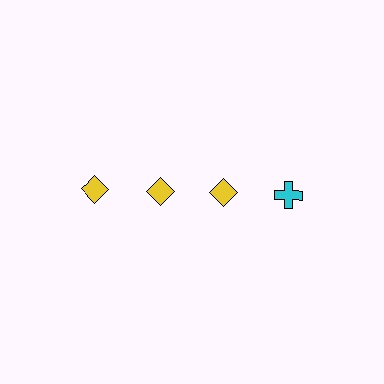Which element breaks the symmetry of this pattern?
The cyan cross in the top row, second from right column breaks the symmetry. All other shapes are yellow diamonds.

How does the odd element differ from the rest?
It differs in both color (cyan instead of yellow) and shape (cross instead of diamond).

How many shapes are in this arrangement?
There are 4 shapes arranged in a grid pattern.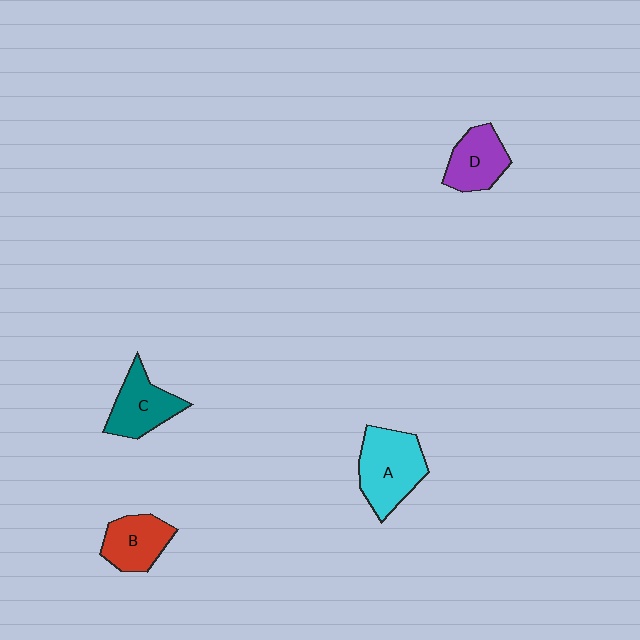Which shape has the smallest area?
Shape B (red).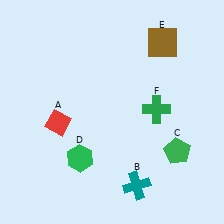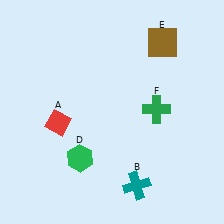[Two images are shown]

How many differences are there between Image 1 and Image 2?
There is 1 difference between the two images.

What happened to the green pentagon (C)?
The green pentagon (C) was removed in Image 2. It was in the bottom-right area of Image 1.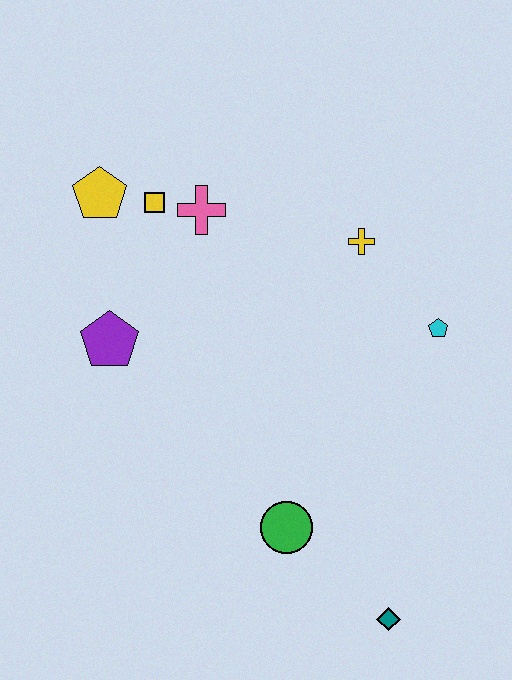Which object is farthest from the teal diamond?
The yellow pentagon is farthest from the teal diamond.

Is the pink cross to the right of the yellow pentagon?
Yes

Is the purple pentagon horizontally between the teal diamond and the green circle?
No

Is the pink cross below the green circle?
No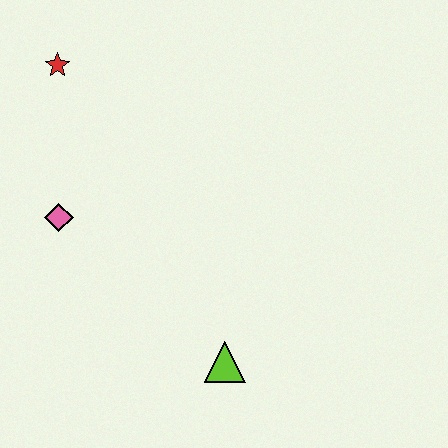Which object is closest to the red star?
The pink diamond is closest to the red star.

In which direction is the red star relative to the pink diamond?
The red star is above the pink diamond.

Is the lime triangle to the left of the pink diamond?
No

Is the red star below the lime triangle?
No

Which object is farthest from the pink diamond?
The lime triangle is farthest from the pink diamond.